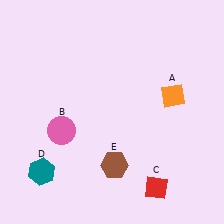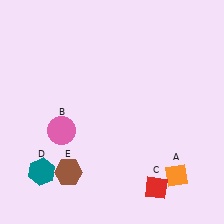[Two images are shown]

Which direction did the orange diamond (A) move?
The orange diamond (A) moved down.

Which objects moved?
The objects that moved are: the orange diamond (A), the brown hexagon (E).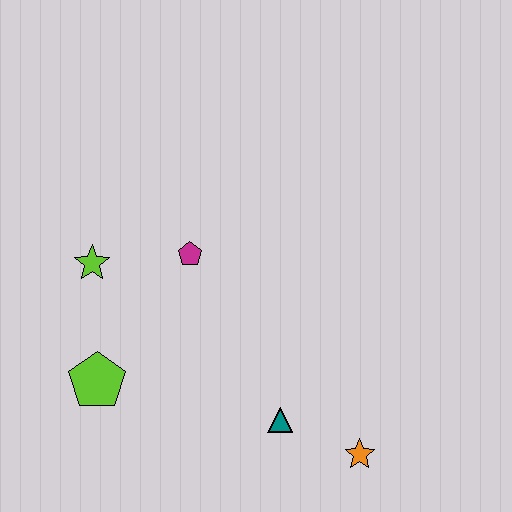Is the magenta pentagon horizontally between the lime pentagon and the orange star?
Yes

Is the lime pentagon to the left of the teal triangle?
Yes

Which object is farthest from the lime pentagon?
The orange star is farthest from the lime pentagon.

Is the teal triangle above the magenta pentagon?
No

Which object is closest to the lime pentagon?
The lime star is closest to the lime pentagon.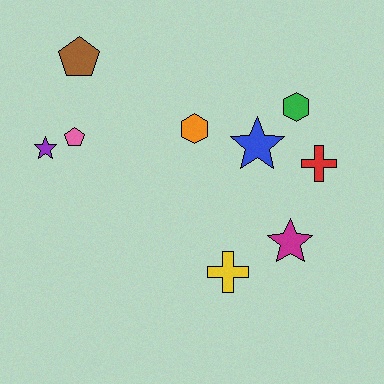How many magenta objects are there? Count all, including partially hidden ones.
There is 1 magenta object.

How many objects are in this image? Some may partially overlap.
There are 9 objects.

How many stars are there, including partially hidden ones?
There are 3 stars.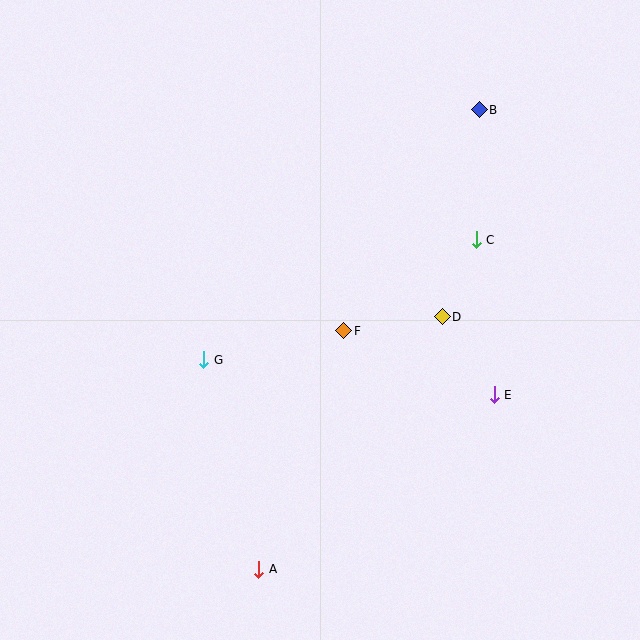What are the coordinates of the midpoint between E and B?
The midpoint between E and B is at (487, 252).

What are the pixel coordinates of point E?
Point E is at (494, 395).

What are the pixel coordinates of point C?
Point C is at (476, 240).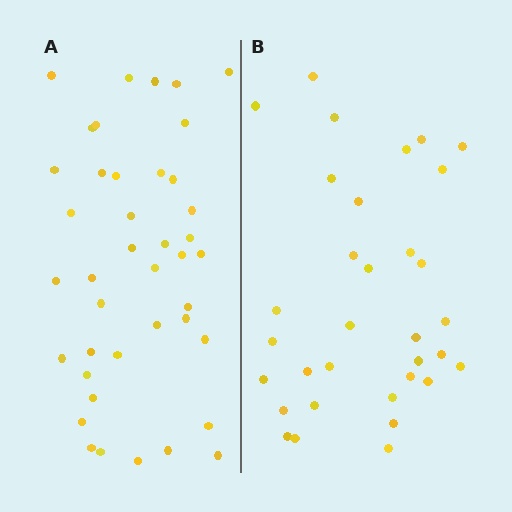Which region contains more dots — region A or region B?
Region A (the left region) has more dots.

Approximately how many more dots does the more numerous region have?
Region A has roughly 8 or so more dots than region B.